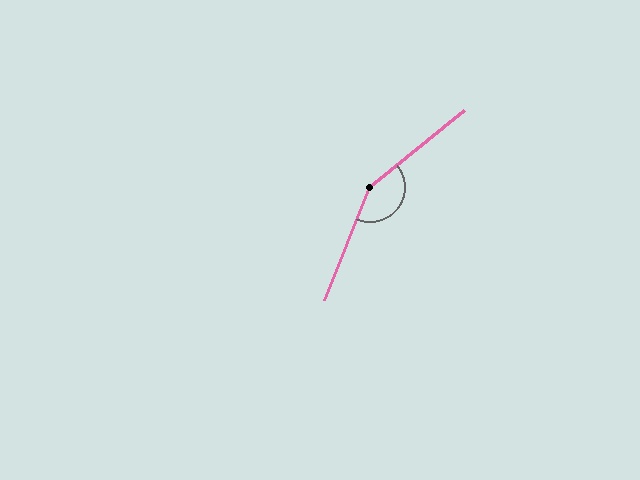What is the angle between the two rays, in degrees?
Approximately 151 degrees.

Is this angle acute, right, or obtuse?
It is obtuse.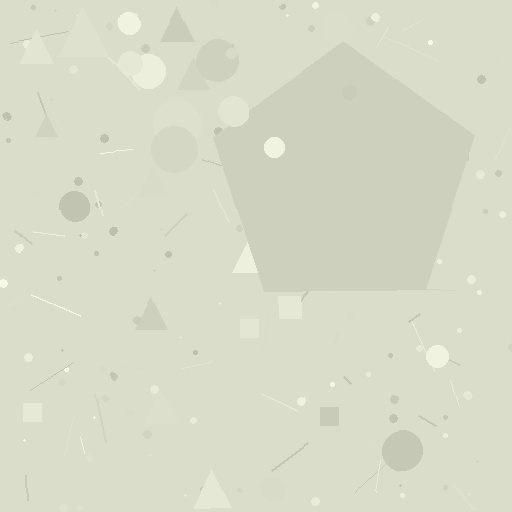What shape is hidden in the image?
A pentagon is hidden in the image.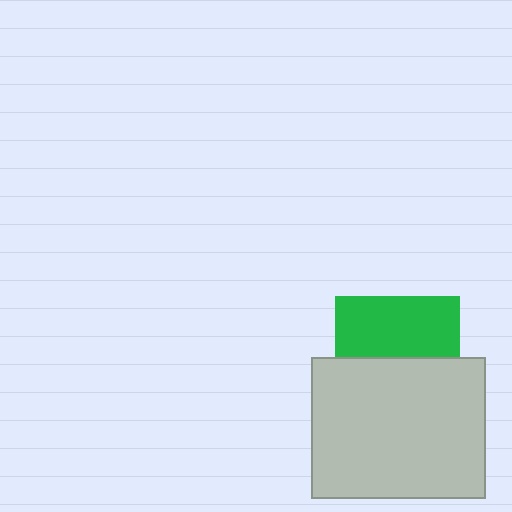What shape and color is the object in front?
The object in front is a light gray rectangle.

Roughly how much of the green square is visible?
About half of it is visible (roughly 49%).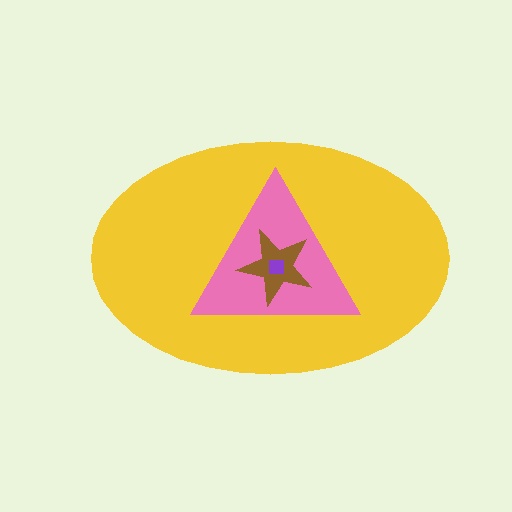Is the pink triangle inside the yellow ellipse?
Yes.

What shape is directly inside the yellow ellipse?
The pink triangle.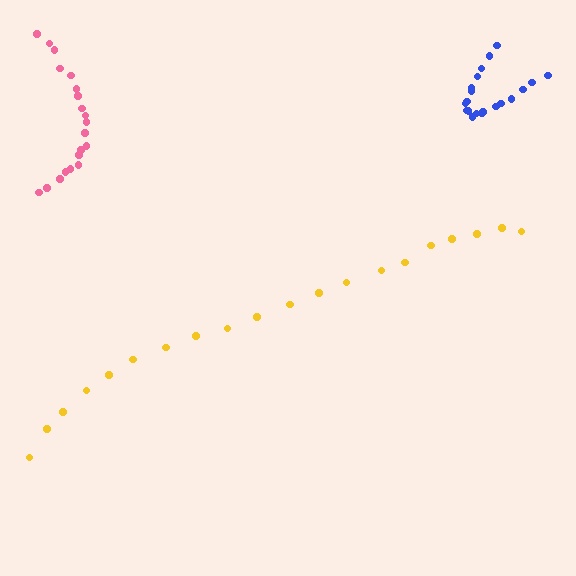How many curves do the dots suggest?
There are 3 distinct paths.